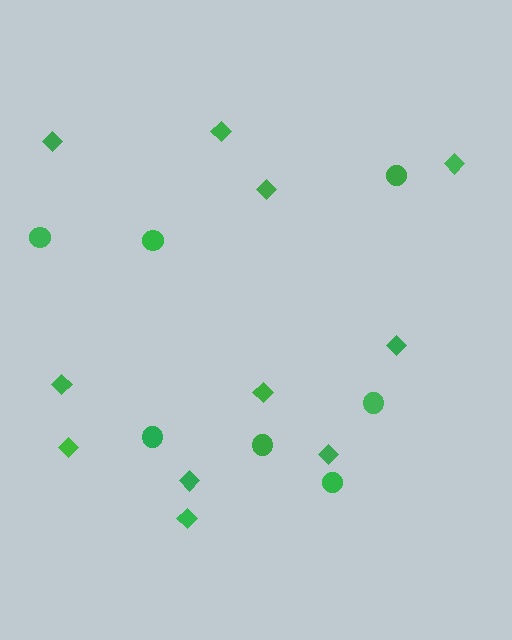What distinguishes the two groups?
There are 2 groups: one group of circles (7) and one group of diamonds (11).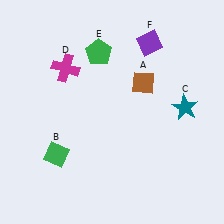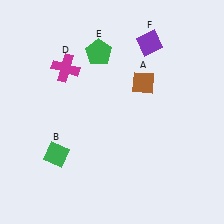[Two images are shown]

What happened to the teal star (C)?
The teal star (C) was removed in Image 2. It was in the top-right area of Image 1.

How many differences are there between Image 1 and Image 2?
There is 1 difference between the two images.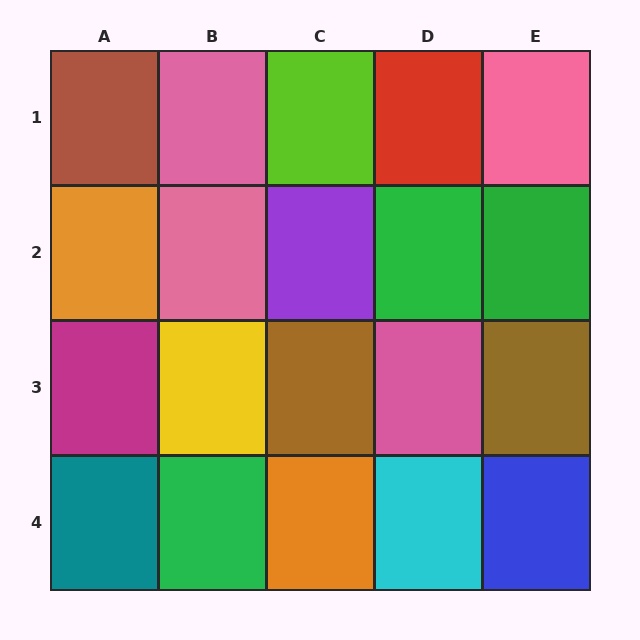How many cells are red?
1 cell is red.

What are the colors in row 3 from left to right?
Magenta, yellow, brown, pink, brown.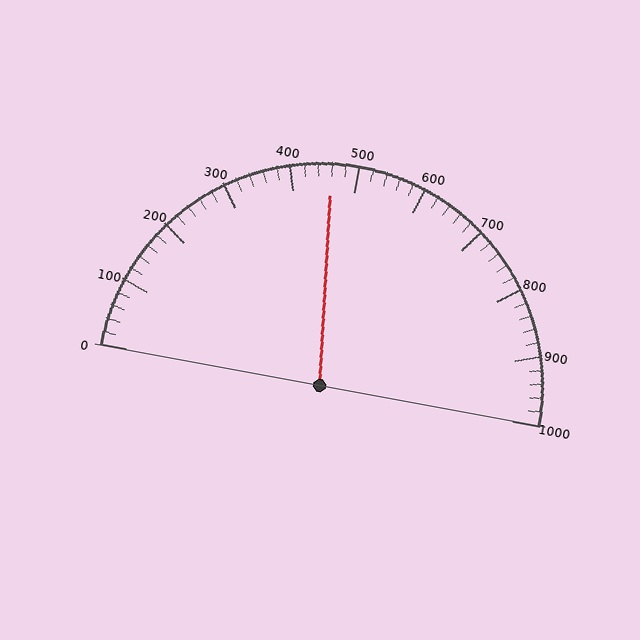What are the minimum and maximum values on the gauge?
The gauge ranges from 0 to 1000.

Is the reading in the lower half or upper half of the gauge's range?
The reading is in the lower half of the range (0 to 1000).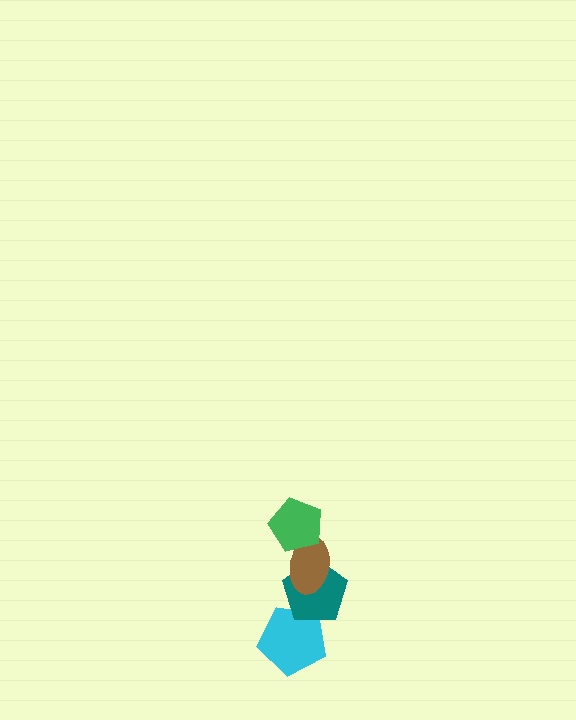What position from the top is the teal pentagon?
The teal pentagon is 3rd from the top.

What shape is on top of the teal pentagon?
The brown ellipse is on top of the teal pentagon.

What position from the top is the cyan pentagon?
The cyan pentagon is 4th from the top.